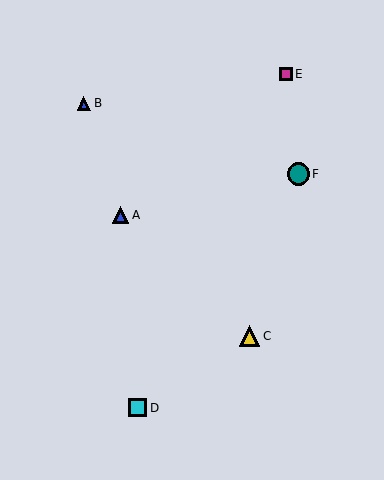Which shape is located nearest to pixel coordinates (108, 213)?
The blue triangle (labeled A) at (120, 215) is nearest to that location.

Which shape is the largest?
The teal circle (labeled F) is the largest.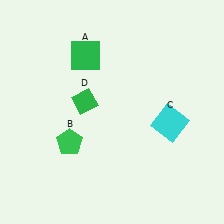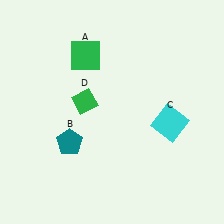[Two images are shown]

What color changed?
The pentagon (B) changed from green in Image 1 to teal in Image 2.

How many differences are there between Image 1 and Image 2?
There is 1 difference between the two images.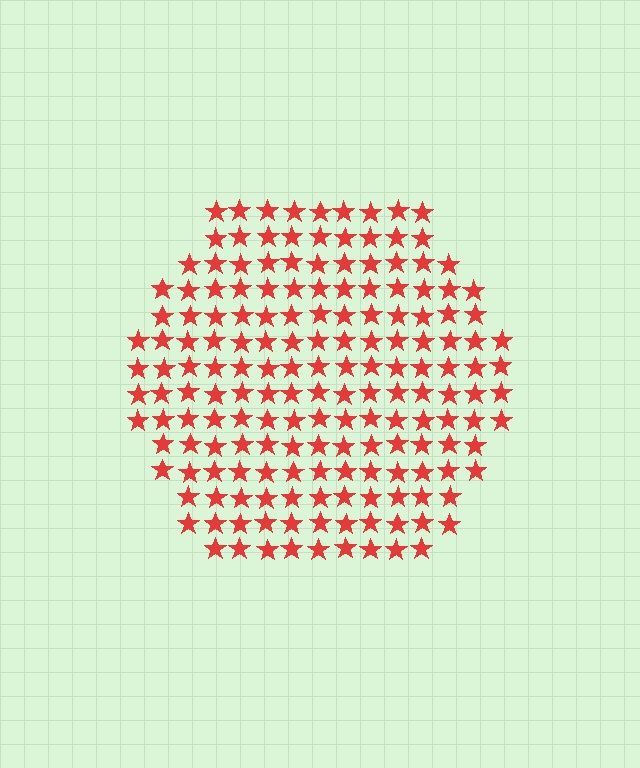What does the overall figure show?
The overall figure shows a hexagon.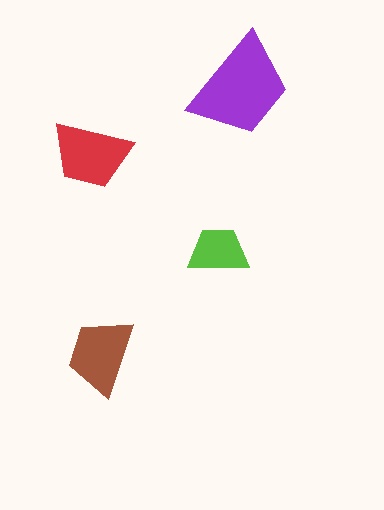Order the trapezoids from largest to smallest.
the purple one, the red one, the brown one, the lime one.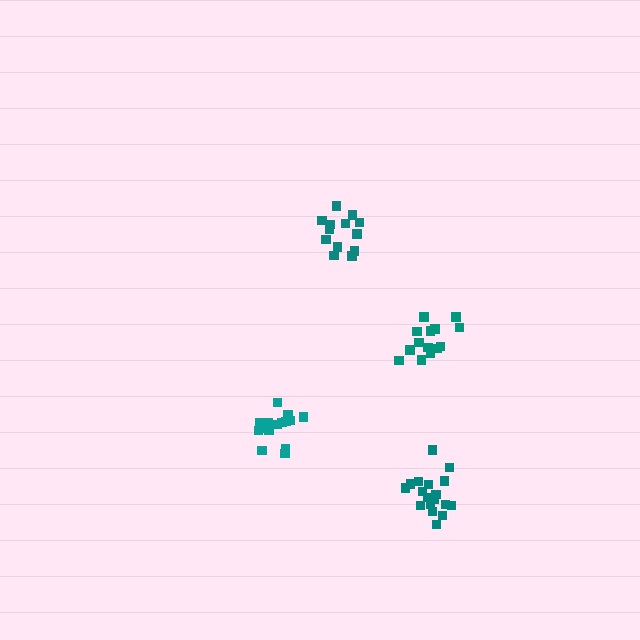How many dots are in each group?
Group 1: 15 dots, Group 2: 15 dots, Group 3: 13 dots, Group 4: 18 dots (61 total).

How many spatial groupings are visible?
There are 4 spatial groupings.